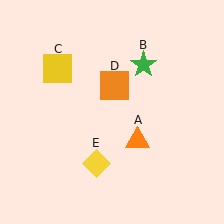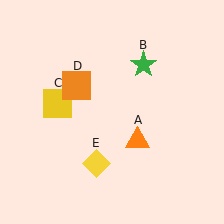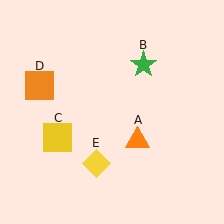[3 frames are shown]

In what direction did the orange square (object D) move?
The orange square (object D) moved left.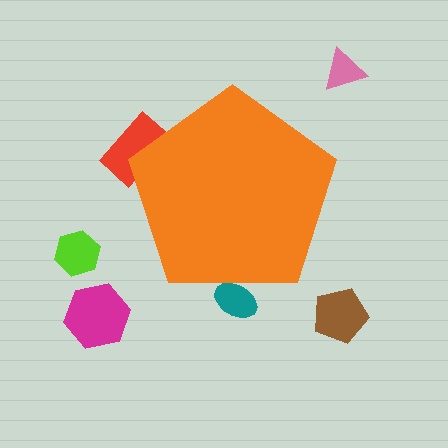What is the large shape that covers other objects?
An orange pentagon.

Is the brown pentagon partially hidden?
No, the brown pentagon is fully visible.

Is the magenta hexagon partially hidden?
No, the magenta hexagon is fully visible.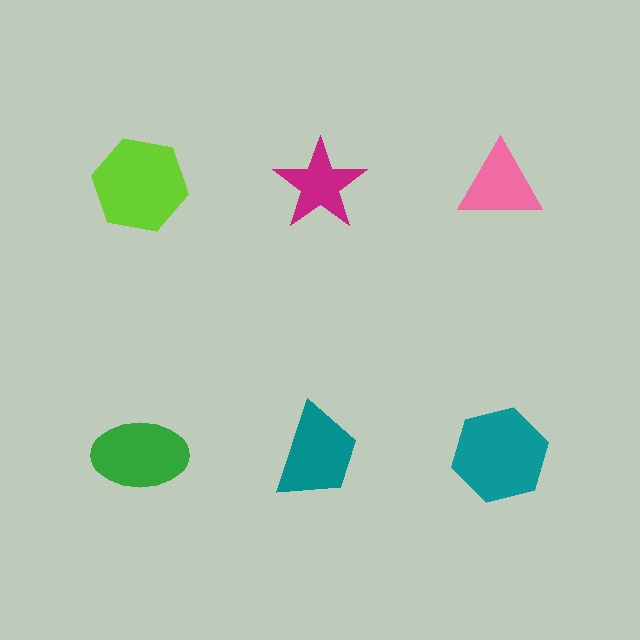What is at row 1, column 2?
A magenta star.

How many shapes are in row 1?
3 shapes.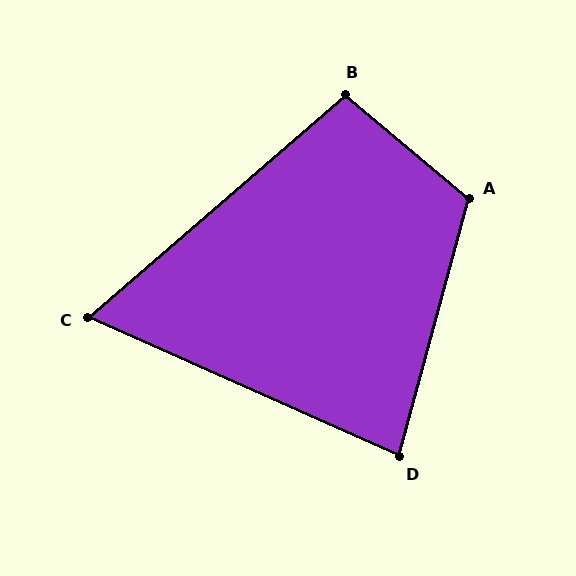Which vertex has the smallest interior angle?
C, at approximately 65 degrees.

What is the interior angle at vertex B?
Approximately 99 degrees (obtuse).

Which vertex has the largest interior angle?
A, at approximately 115 degrees.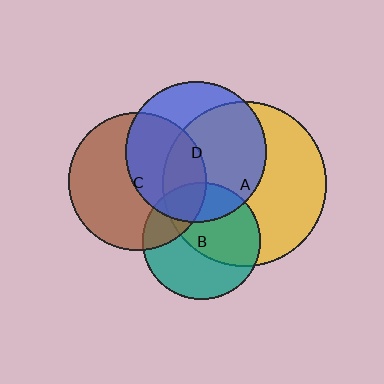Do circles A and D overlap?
Yes.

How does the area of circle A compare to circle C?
Approximately 1.4 times.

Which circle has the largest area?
Circle A (yellow).